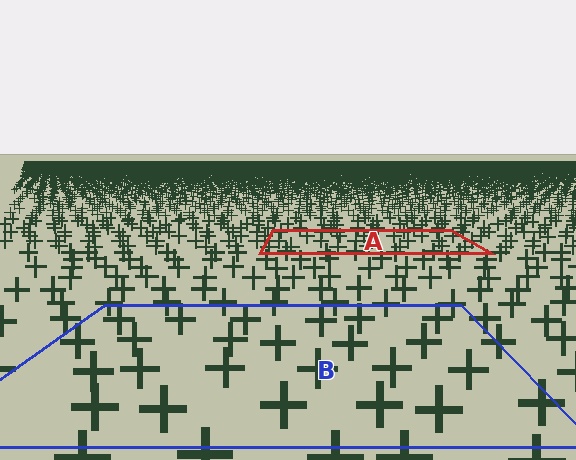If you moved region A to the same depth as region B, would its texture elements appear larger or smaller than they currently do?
They would appear larger. At a closer depth, the same texture elements are projected at a bigger on-screen size.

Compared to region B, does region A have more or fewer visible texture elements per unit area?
Region A has more texture elements per unit area — they are packed more densely because it is farther away.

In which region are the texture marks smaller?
The texture marks are smaller in region A, because it is farther away.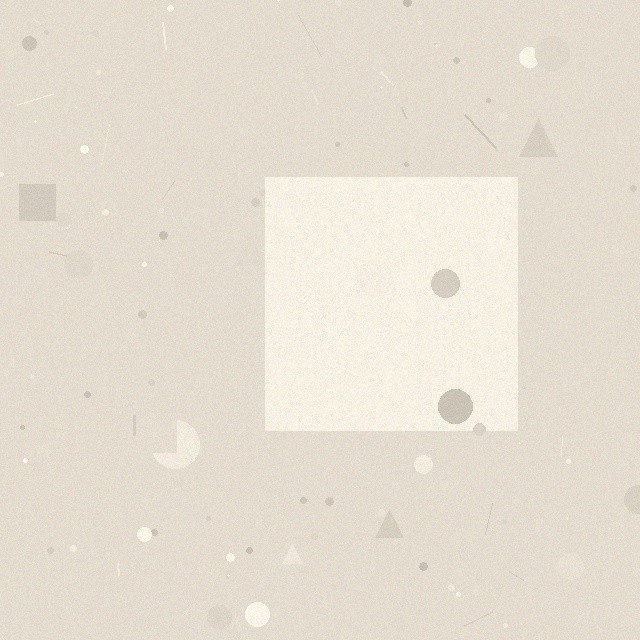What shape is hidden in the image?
A square is hidden in the image.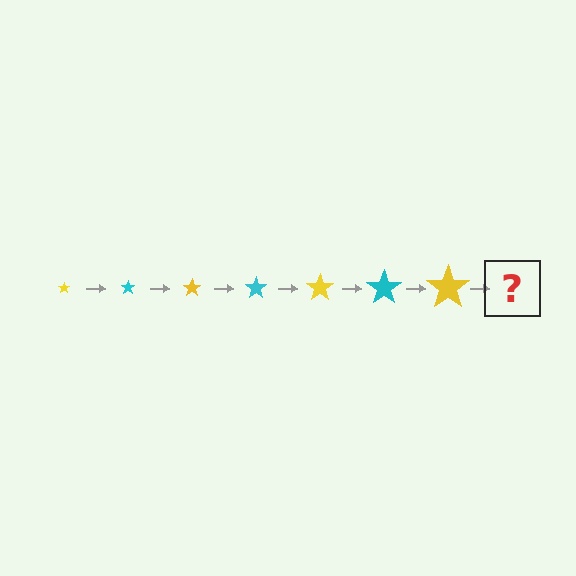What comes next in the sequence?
The next element should be a cyan star, larger than the previous one.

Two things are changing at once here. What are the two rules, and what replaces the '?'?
The two rules are that the star grows larger each step and the color cycles through yellow and cyan. The '?' should be a cyan star, larger than the previous one.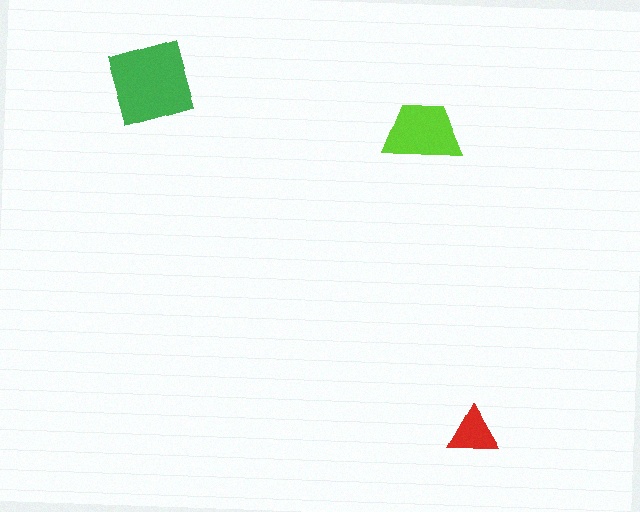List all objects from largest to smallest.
The green diamond, the lime trapezoid, the red triangle.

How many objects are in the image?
There are 3 objects in the image.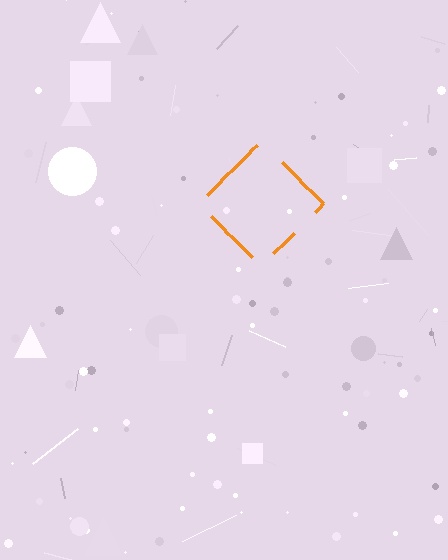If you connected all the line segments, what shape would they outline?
They would outline a diamond.